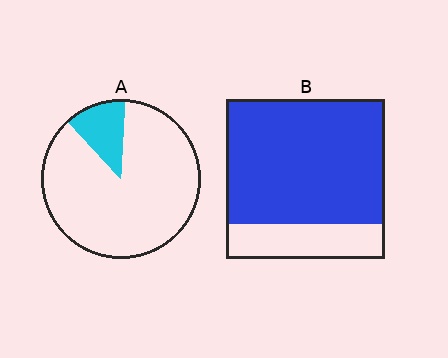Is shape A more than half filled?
No.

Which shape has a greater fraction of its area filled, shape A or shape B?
Shape B.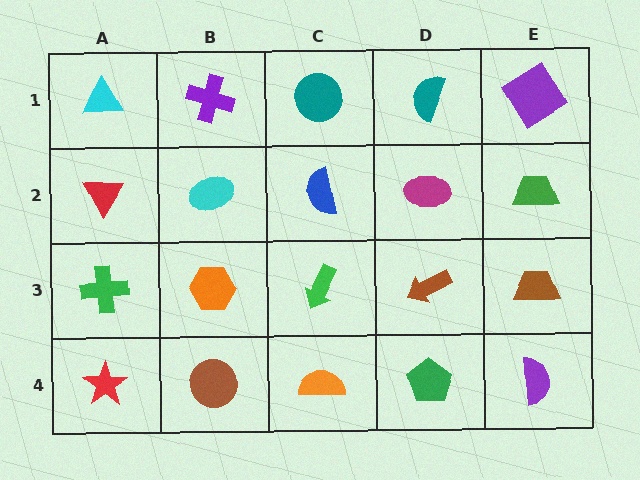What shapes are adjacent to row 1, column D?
A magenta ellipse (row 2, column D), a teal circle (row 1, column C), a purple diamond (row 1, column E).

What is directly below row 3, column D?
A green pentagon.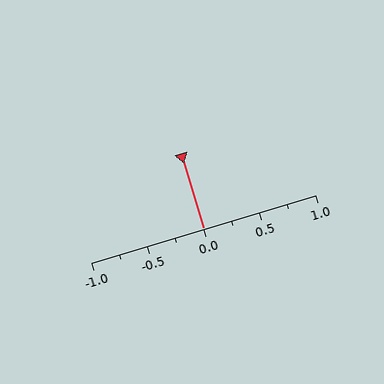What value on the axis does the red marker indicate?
The marker indicates approximately 0.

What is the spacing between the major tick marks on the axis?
The major ticks are spaced 0.5 apart.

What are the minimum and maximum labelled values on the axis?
The axis runs from -1.0 to 1.0.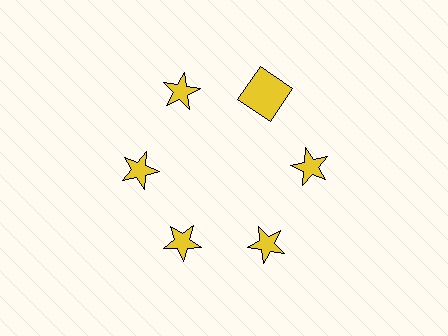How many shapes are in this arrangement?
There are 6 shapes arranged in a ring pattern.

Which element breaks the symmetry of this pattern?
The yellow square at roughly the 1 o'clock position breaks the symmetry. All other shapes are yellow stars.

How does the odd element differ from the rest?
It has a different shape: square instead of star.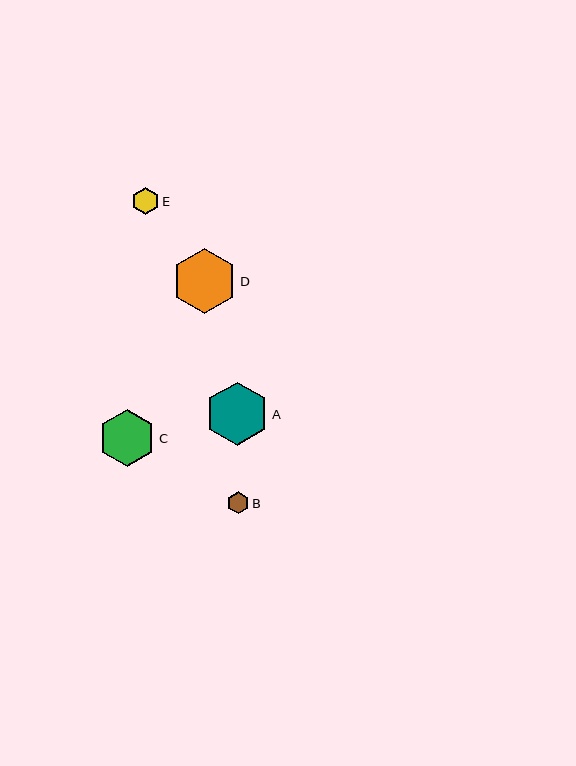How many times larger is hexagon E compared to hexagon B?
Hexagon E is approximately 1.2 times the size of hexagon B.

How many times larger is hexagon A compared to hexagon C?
Hexagon A is approximately 1.1 times the size of hexagon C.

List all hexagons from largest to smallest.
From largest to smallest: D, A, C, E, B.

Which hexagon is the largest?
Hexagon D is the largest with a size of approximately 65 pixels.